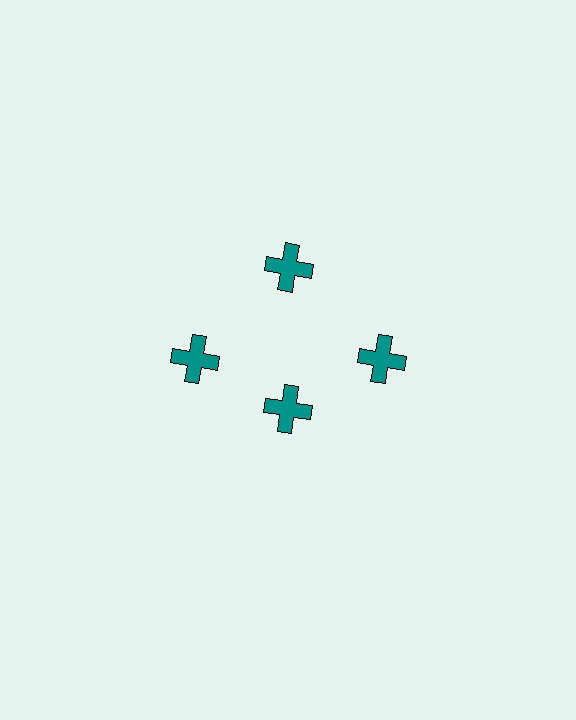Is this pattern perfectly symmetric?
No. The 4 teal crosses are arranged in a ring, but one element near the 6 o'clock position is pulled inward toward the center, breaking the 4-fold rotational symmetry.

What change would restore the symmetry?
The symmetry would be restored by moving it outward, back onto the ring so that all 4 crosses sit at equal angles and equal distance from the center.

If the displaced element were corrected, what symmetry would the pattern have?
It would have 4-fold rotational symmetry — the pattern would map onto itself every 90 degrees.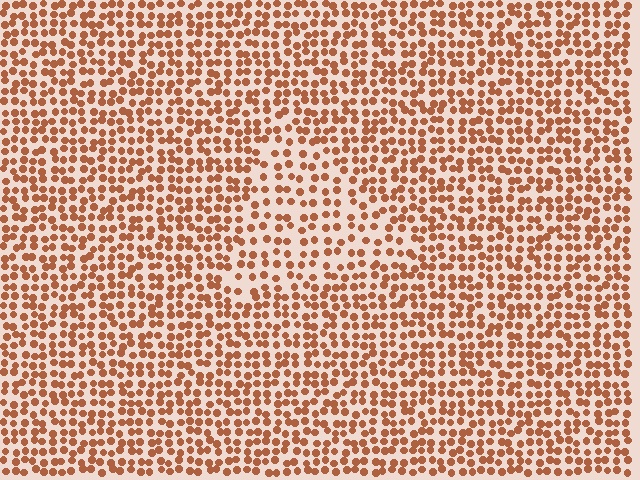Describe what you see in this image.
The image contains small brown elements arranged at two different densities. A triangle-shaped region is visible where the elements are less densely packed than the surrounding area.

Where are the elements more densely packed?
The elements are more densely packed outside the triangle boundary.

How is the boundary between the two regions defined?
The boundary is defined by a change in element density (approximately 1.6x ratio). All elements are the same color, size, and shape.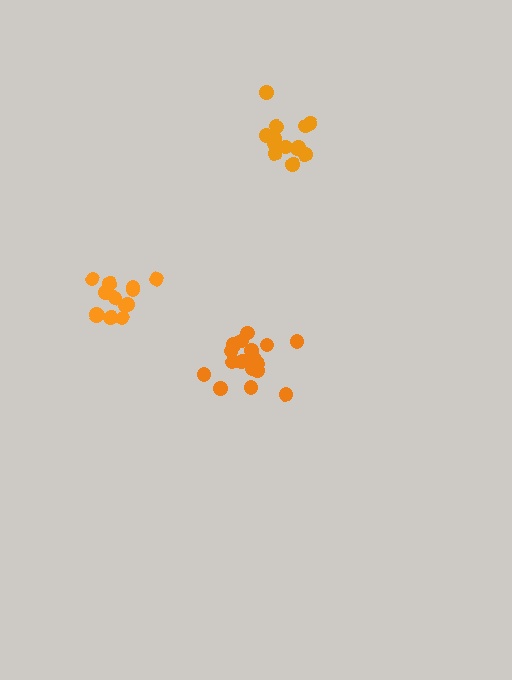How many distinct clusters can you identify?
There are 3 distinct clusters.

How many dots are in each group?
Group 1: 13 dots, Group 2: 17 dots, Group 3: 13 dots (43 total).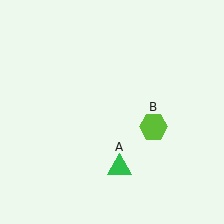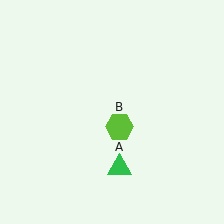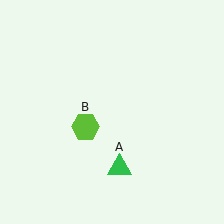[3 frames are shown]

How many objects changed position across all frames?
1 object changed position: lime hexagon (object B).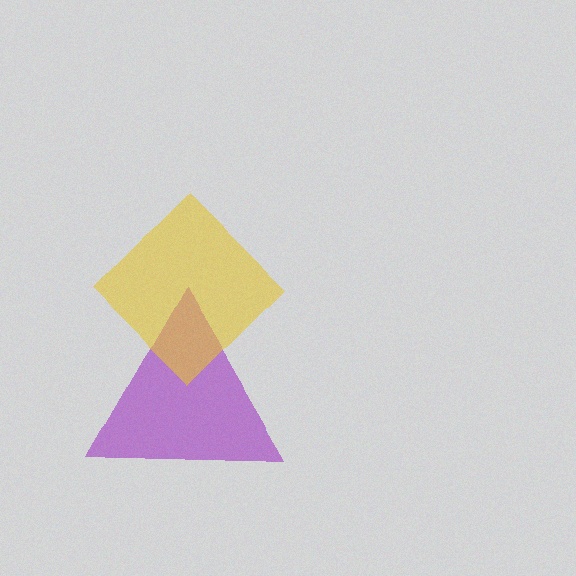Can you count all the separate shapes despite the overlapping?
Yes, there are 2 separate shapes.